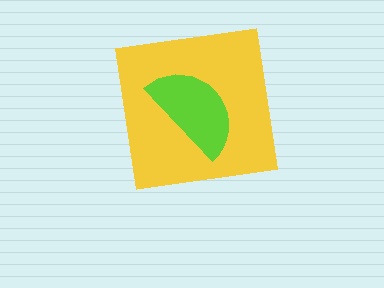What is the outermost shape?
The yellow square.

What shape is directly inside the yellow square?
The lime semicircle.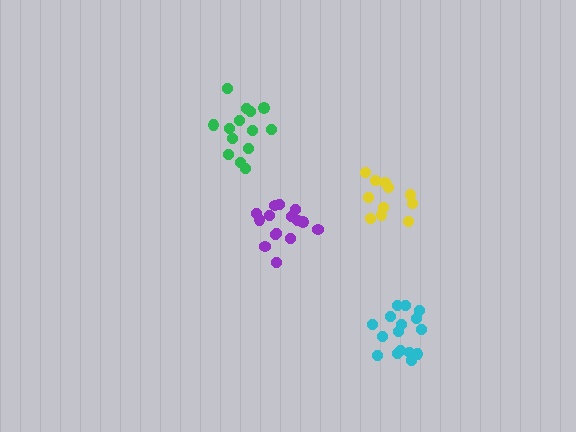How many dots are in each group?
Group 1: 11 dots, Group 2: 16 dots, Group 3: 14 dots, Group 4: 15 dots (56 total).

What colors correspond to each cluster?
The clusters are colored: yellow, cyan, green, purple.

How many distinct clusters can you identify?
There are 4 distinct clusters.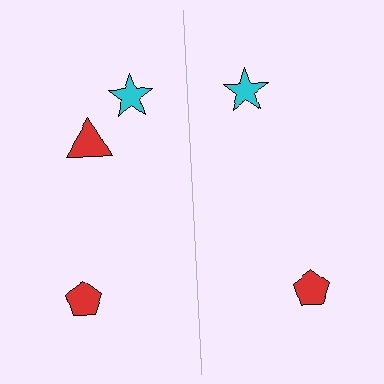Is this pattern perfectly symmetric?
No, the pattern is not perfectly symmetric. A red triangle is missing from the right side.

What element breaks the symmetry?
A red triangle is missing from the right side.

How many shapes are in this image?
There are 5 shapes in this image.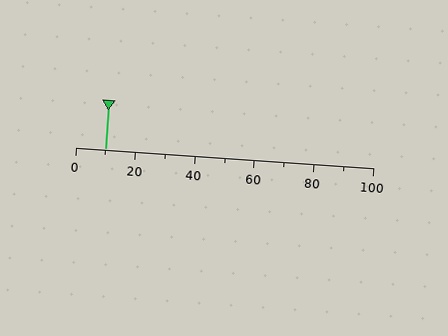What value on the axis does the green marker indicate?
The marker indicates approximately 10.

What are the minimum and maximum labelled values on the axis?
The axis runs from 0 to 100.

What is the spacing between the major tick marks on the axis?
The major ticks are spaced 20 apart.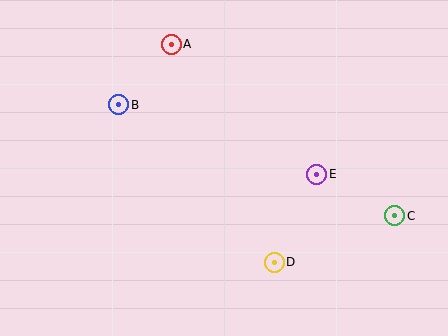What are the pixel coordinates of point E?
Point E is at (317, 174).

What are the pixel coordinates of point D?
Point D is at (274, 262).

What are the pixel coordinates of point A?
Point A is at (171, 44).